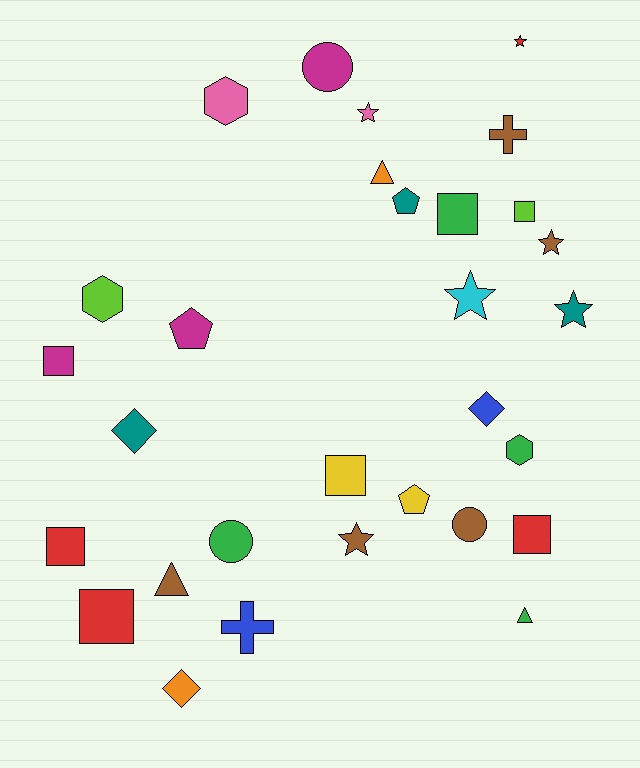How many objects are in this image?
There are 30 objects.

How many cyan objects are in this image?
There is 1 cyan object.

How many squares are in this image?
There are 7 squares.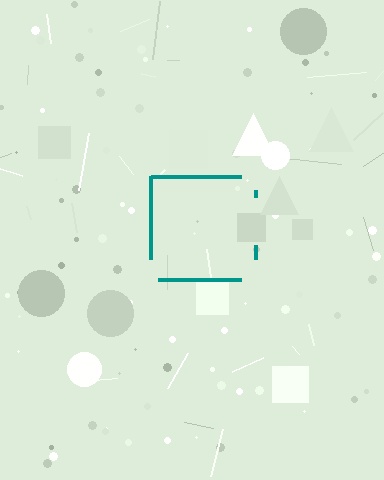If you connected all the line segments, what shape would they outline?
They would outline a square.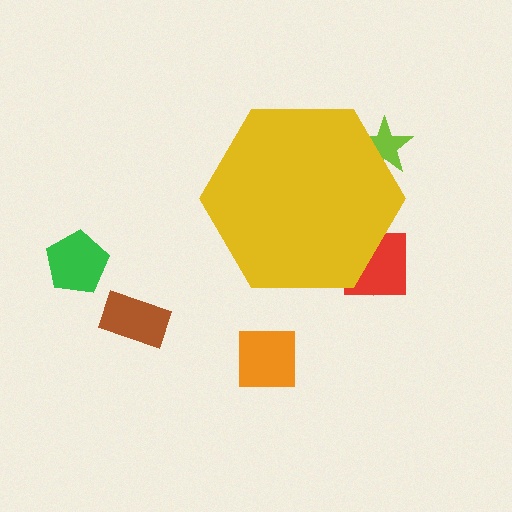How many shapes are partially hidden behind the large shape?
3 shapes are partially hidden.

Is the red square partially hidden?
Yes, the red square is partially hidden behind the yellow hexagon.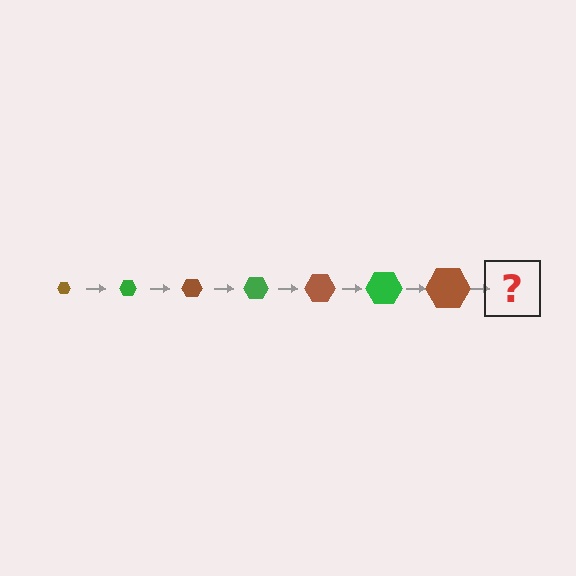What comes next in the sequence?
The next element should be a green hexagon, larger than the previous one.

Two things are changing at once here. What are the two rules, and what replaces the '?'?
The two rules are that the hexagon grows larger each step and the color cycles through brown and green. The '?' should be a green hexagon, larger than the previous one.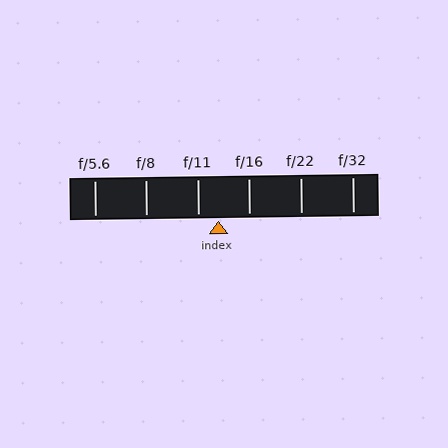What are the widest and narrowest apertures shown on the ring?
The widest aperture shown is f/5.6 and the narrowest is f/32.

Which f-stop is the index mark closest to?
The index mark is closest to f/11.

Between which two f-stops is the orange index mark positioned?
The index mark is between f/11 and f/16.